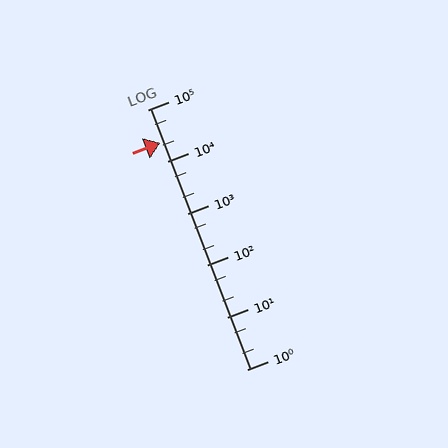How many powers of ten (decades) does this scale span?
The scale spans 5 decades, from 1 to 100000.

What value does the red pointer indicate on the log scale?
The pointer indicates approximately 23000.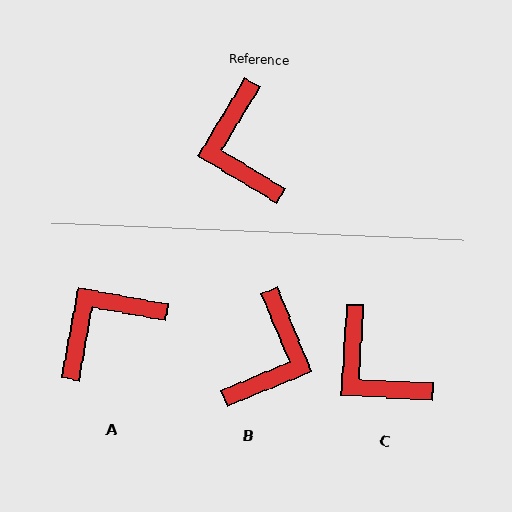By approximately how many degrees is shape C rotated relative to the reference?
Approximately 28 degrees counter-clockwise.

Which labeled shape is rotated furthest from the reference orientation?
B, about 143 degrees away.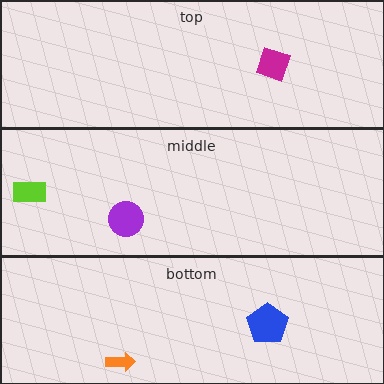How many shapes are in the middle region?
2.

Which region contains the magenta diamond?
The top region.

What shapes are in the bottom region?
The blue pentagon, the orange arrow.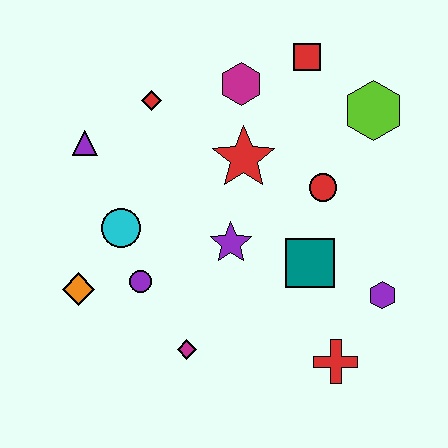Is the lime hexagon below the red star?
No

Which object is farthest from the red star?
The red cross is farthest from the red star.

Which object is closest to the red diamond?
The purple triangle is closest to the red diamond.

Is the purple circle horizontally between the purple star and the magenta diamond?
No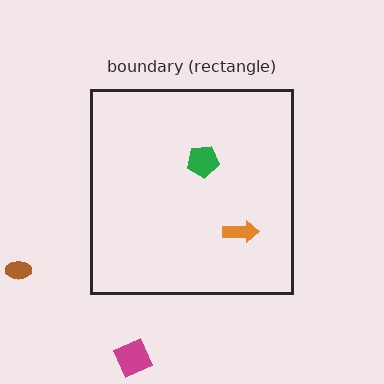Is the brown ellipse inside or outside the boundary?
Outside.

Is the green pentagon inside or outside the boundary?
Inside.